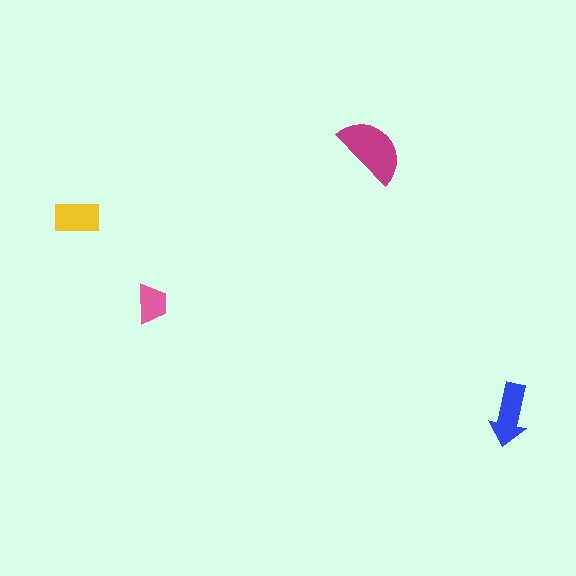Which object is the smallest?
The pink trapezoid.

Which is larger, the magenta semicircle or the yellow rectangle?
The magenta semicircle.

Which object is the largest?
The magenta semicircle.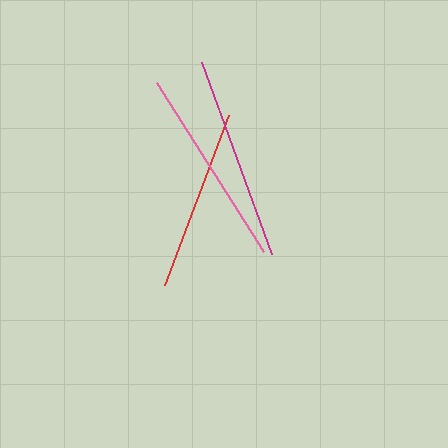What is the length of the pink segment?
The pink segment is approximately 200 pixels long.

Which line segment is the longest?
The magenta line is the longest at approximately 204 pixels.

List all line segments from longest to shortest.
From longest to shortest: magenta, pink, red.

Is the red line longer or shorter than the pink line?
The pink line is longer than the red line.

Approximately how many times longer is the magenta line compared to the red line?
The magenta line is approximately 1.1 times the length of the red line.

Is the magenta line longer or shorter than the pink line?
The magenta line is longer than the pink line.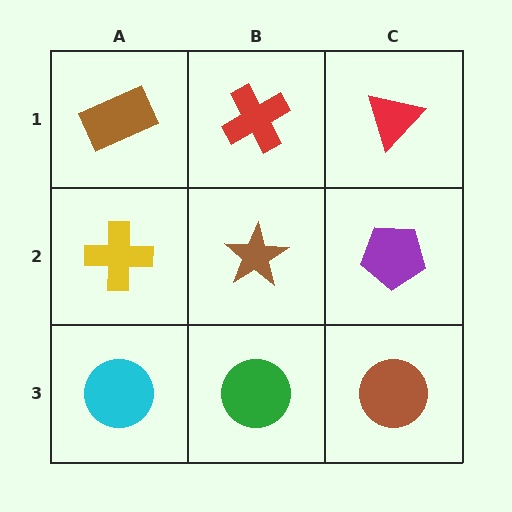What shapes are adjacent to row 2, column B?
A red cross (row 1, column B), a green circle (row 3, column B), a yellow cross (row 2, column A), a purple pentagon (row 2, column C).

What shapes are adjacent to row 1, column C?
A purple pentagon (row 2, column C), a red cross (row 1, column B).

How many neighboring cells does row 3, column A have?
2.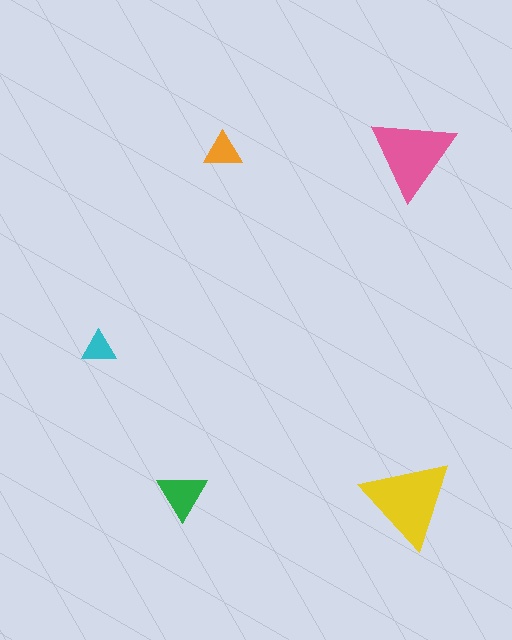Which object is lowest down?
The yellow triangle is bottommost.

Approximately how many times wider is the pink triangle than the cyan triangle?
About 2.5 times wider.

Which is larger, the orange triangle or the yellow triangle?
The yellow one.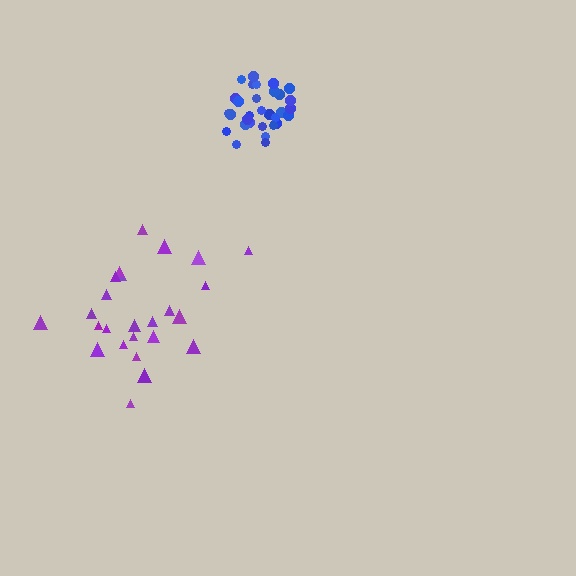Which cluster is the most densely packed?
Blue.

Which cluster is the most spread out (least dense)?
Purple.